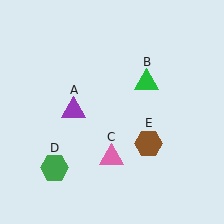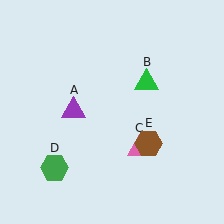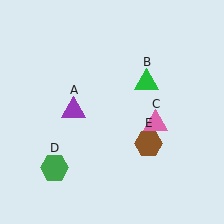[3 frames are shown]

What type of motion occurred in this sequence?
The pink triangle (object C) rotated counterclockwise around the center of the scene.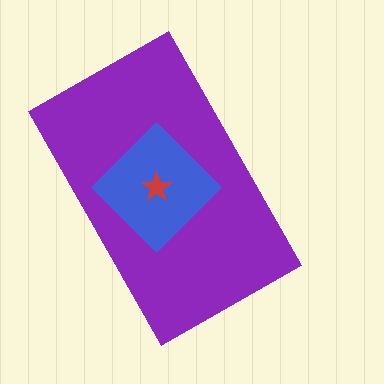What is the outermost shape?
The purple rectangle.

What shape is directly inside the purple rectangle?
The blue diamond.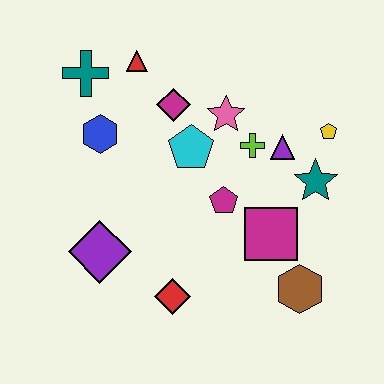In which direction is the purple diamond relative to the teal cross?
The purple diamond is below the teal cross.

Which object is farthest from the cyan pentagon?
The brown hexagon is farthest from the cyan pentagon.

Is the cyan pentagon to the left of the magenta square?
Yes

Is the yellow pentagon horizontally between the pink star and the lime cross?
No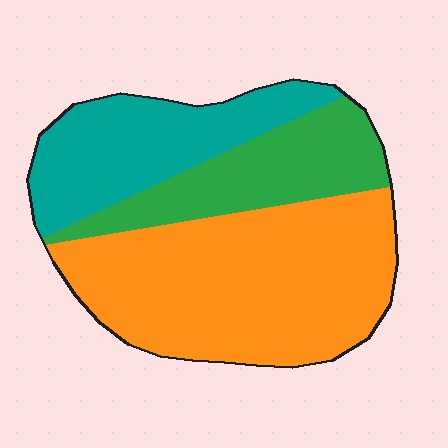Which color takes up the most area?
Orange, at roughly 50%.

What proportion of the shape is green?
Green takes up less than a quarter of the shape.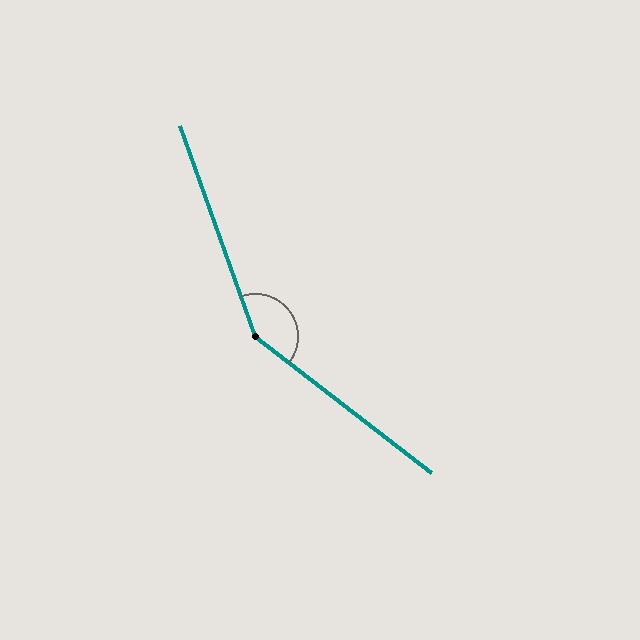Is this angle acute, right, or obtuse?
It is obtuse.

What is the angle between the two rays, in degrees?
Approximately 147 degrees.